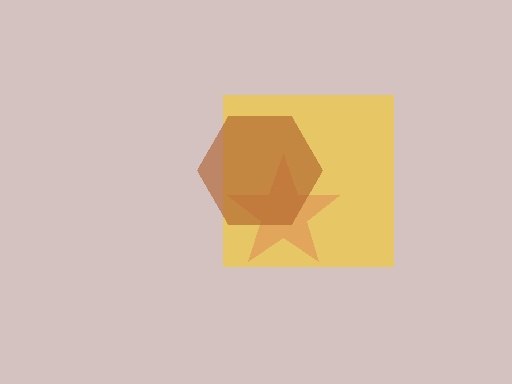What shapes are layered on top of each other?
The layered shapes are: a magenta star, a yellow square, a brown hexagon.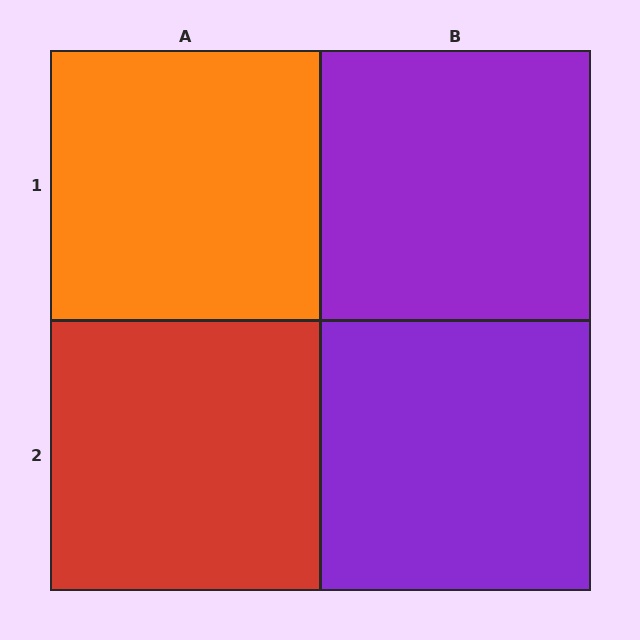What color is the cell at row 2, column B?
Purple.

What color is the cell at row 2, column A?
Red.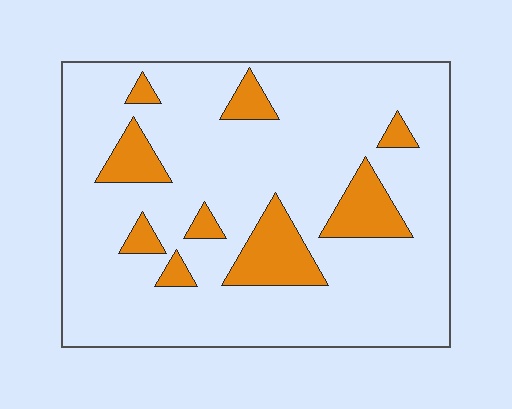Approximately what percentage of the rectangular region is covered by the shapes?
Approximately 15%.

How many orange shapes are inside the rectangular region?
9.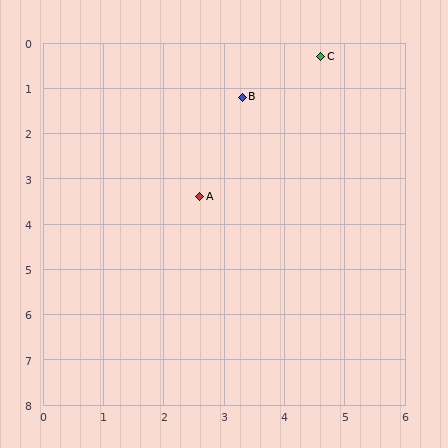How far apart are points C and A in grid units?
Points C and A are about 3.7 grid units apart.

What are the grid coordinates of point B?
Point B is at approximately (3.3, 1.2).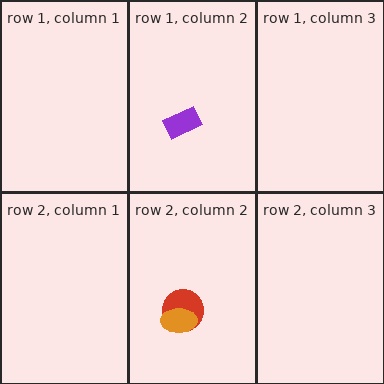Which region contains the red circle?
The row 2, column 2 region.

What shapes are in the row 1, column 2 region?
The purple rectangle.